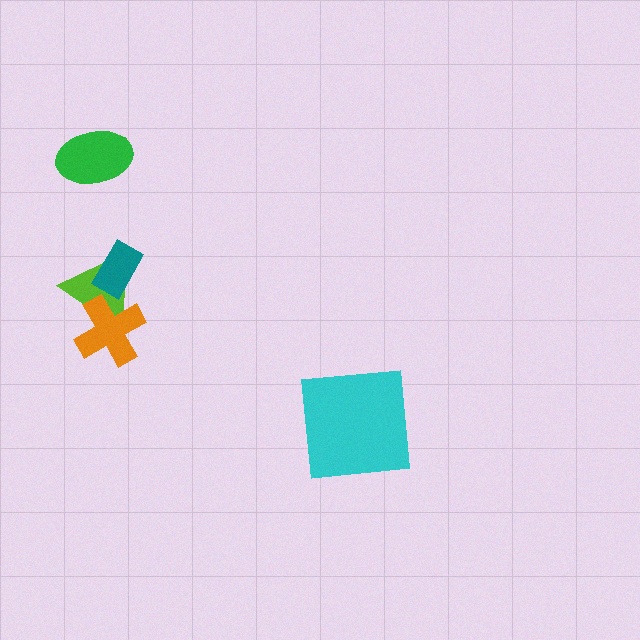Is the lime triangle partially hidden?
Yes, it is partially covered by another shape.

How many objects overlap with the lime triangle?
2 objects overlap with the lime triangle.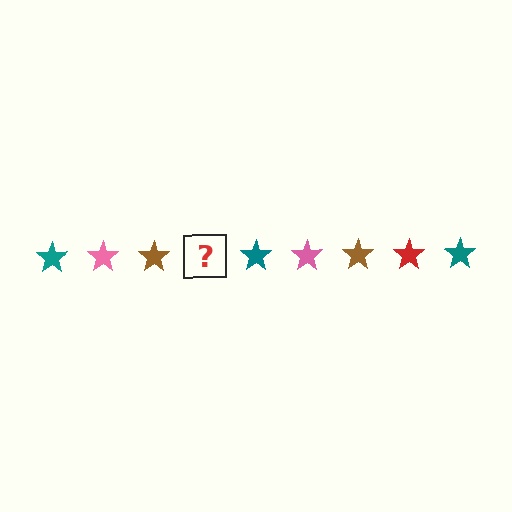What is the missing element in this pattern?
The missing element is a red star.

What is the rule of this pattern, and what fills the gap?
The rule is that the pattern cycles through teal, pink, brown, red stars. The gap should be filled with a red star.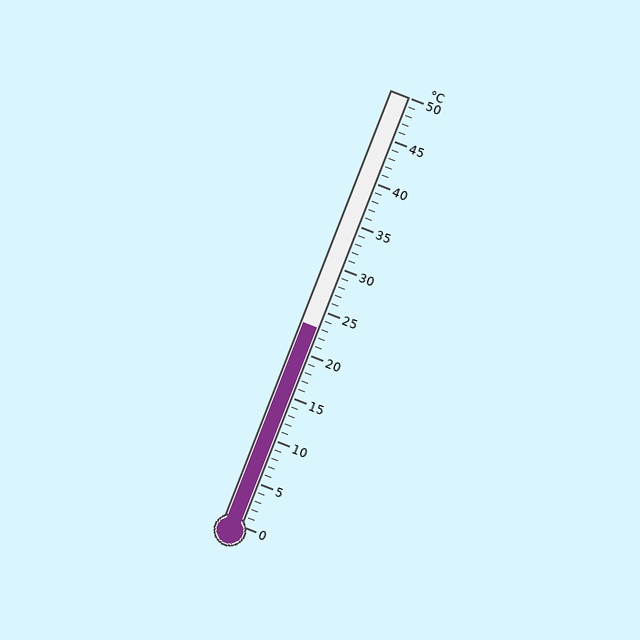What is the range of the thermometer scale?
The thermometer scale ranges from 0°C to 50°C.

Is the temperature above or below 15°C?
The temperature is above 15°C.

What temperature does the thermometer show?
The thermometer shows approximately 23°C.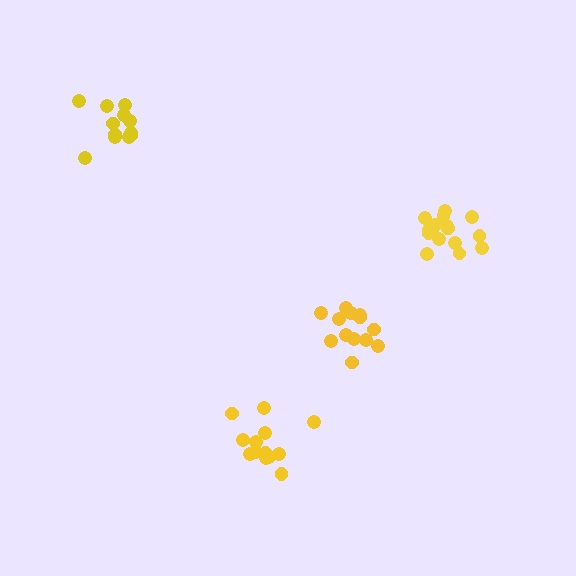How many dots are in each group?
Group 1: 16 dots, Group 2: 13 dots, Group 3: 13 dots, Group 4: 13 dots (55 total).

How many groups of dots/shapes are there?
There are 4 groups.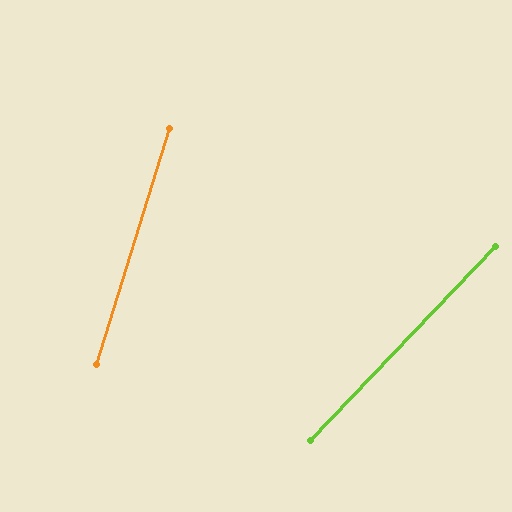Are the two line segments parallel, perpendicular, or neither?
Neither parallel nor perpendicular — they differ by about 26°.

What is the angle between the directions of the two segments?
Approximately 26 degrees.